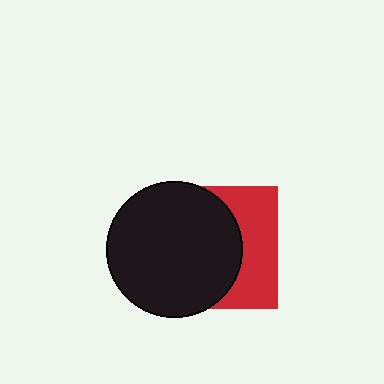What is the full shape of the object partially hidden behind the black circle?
The partially hidden object is a red square.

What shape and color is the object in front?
The object in front is a black circle.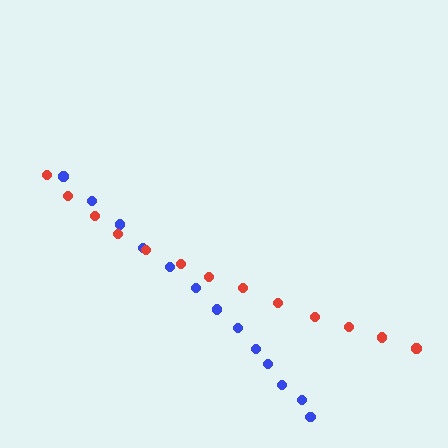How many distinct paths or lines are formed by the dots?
There are 2 distinct paths.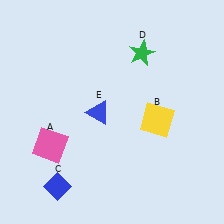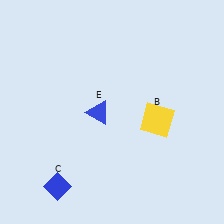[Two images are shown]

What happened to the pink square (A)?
The pink square (A) was removed in Image 2. It was in the bottom-left area of Image 1.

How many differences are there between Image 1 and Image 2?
There are 2 differences between the two images.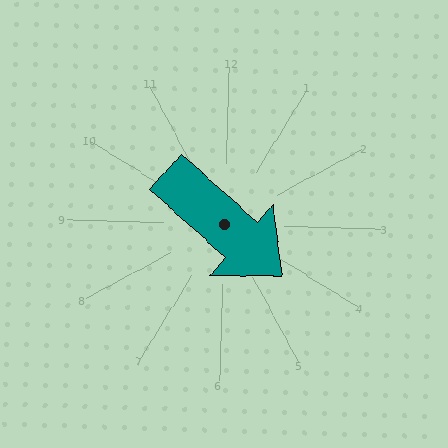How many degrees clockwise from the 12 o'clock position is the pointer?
Approximately 130 degrees.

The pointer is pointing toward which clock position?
Roughly 4 o'clock.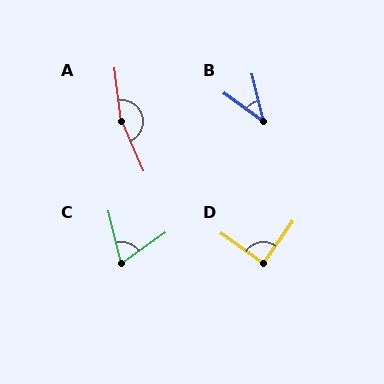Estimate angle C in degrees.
Approximately 68 degrees.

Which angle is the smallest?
B, at approximately 40 degrees.